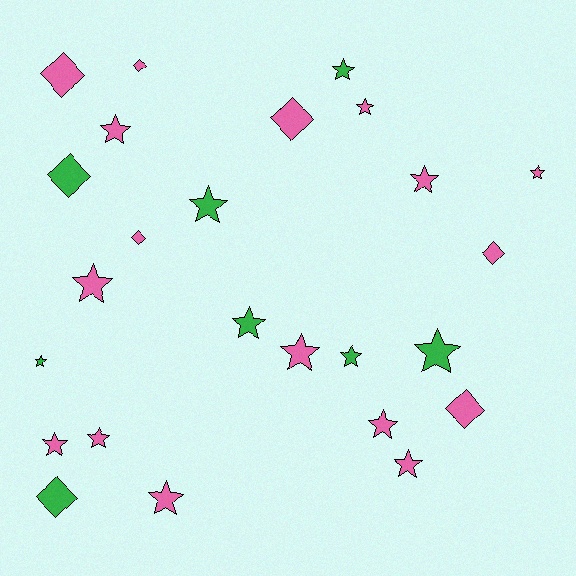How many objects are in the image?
There are 25 objects.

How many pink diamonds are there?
There are 6 pink diamonds.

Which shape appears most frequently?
Star, with 17 objects.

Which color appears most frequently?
Pink, with 17 objects.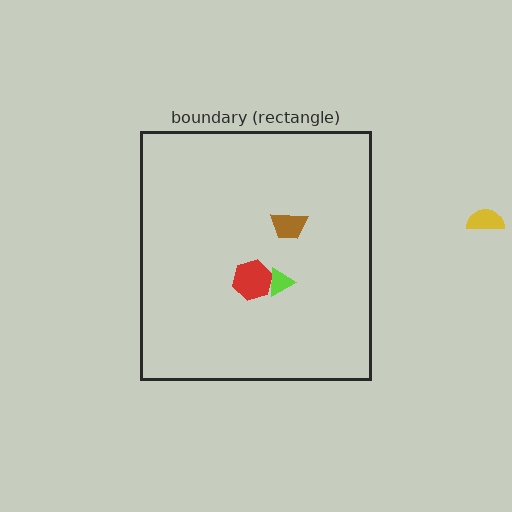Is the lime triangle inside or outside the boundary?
Inside.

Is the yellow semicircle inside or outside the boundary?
Outside.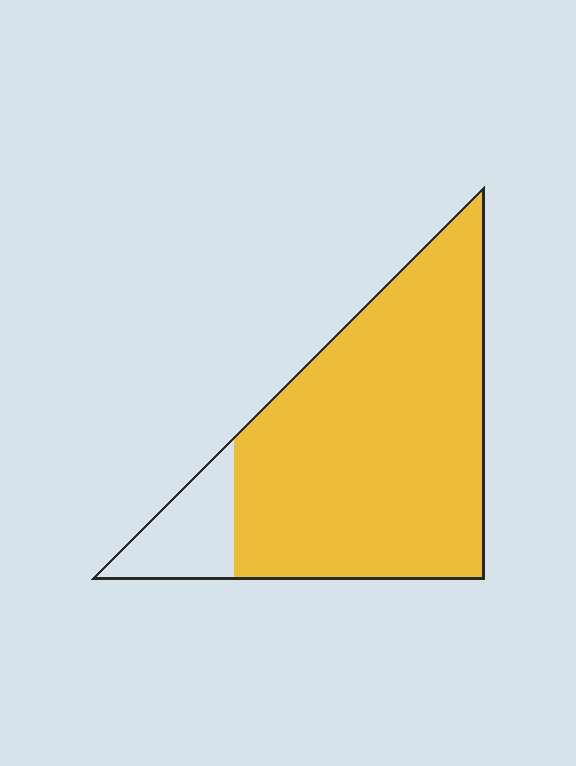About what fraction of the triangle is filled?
About seven eighths (7/8).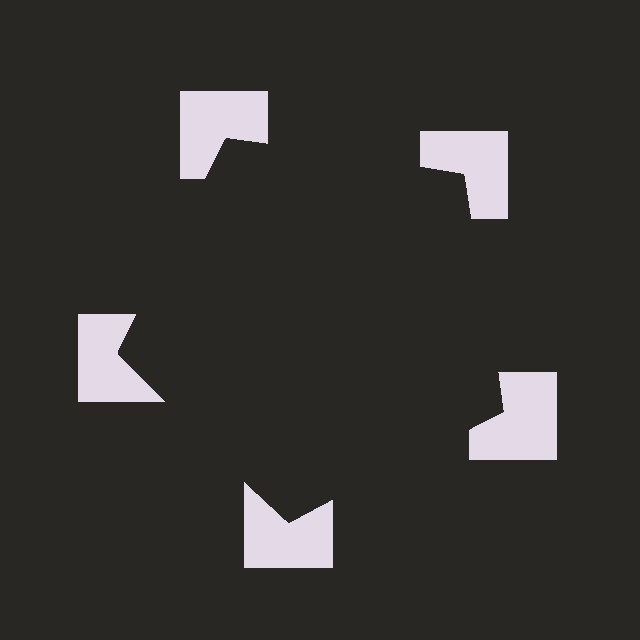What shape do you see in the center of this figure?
An illusory pentagon — its edges are inferred from the aligned wedge cuts in the notched squares, not physically drawn.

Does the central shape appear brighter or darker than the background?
It typically appears slightly darker than the background, even though no actual brightness change is drawn.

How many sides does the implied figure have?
5 sides.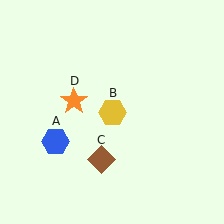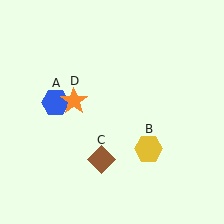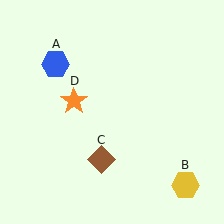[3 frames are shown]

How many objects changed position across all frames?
2 objects changed position: blue hexagon (object A), yellow hexagon (object B).